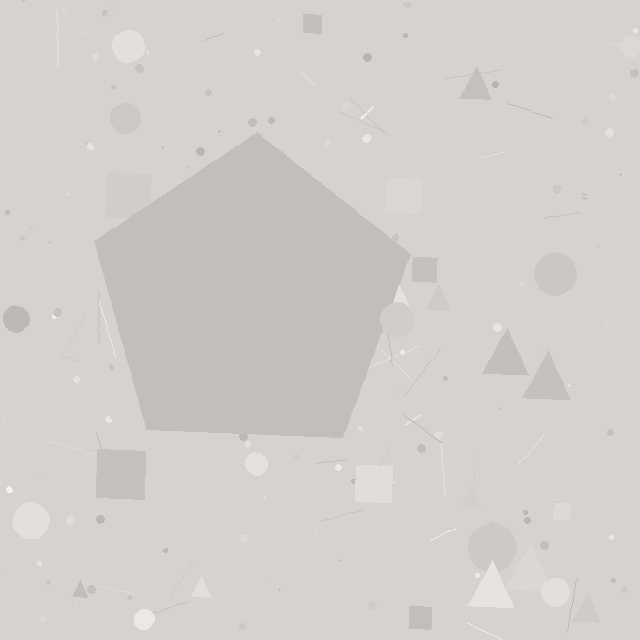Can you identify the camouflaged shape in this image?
The camouflaged shape is a pentagon.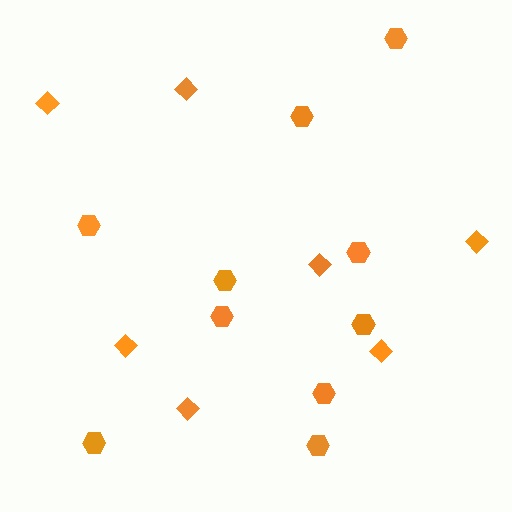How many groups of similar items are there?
There are 2 groups: one group of hexagons (10) and one group of diamonds (7).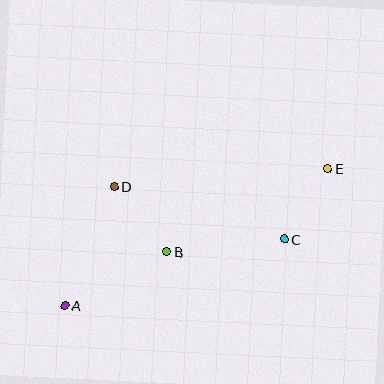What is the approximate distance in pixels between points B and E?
The distance between B and E is approximately 181 pixels.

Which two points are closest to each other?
Points C and E are closest to each other.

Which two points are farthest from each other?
Points A and E are farthest from each other.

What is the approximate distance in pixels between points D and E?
The distance between D and E is approximately 215 pixels.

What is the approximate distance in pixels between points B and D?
The distance between B and D is approximately 84 pixels.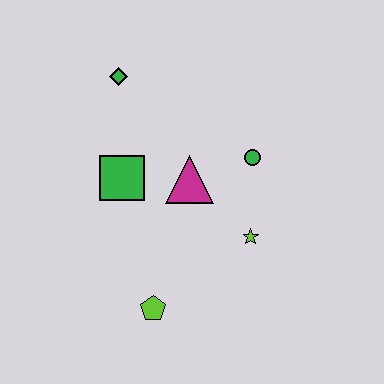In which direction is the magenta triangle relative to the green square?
The magenta triangle is to the right of the green square.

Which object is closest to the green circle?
The magenta triangle is closest to the green circle.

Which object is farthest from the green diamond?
The lime pentagon is farthest from the green diamond.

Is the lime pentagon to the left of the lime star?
Yes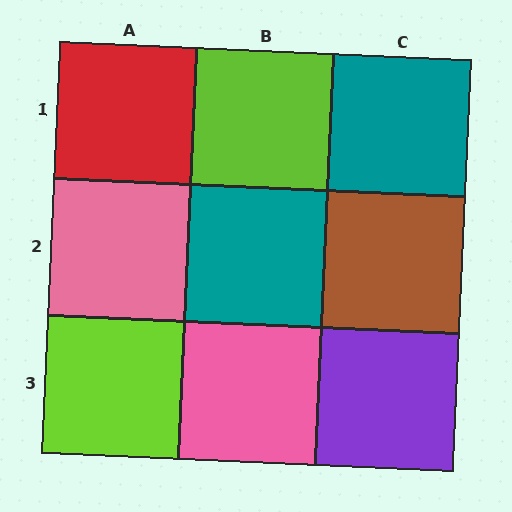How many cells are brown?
1 cell is brown.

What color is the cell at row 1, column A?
Red.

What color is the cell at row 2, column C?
Brown.